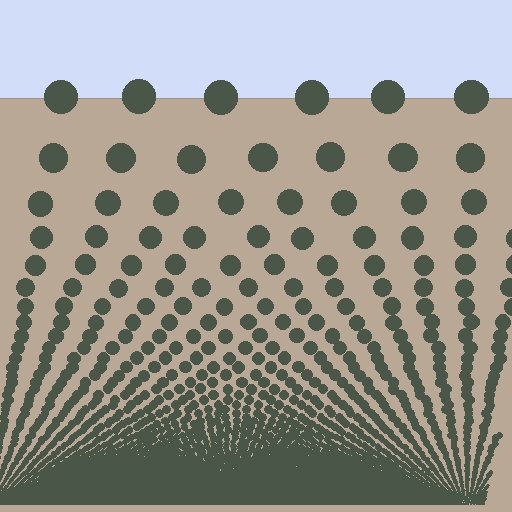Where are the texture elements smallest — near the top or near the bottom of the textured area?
Near the bottom.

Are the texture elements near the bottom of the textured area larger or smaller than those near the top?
Smaller. The gradient is inverted — elements near the bottom are smaller and denser.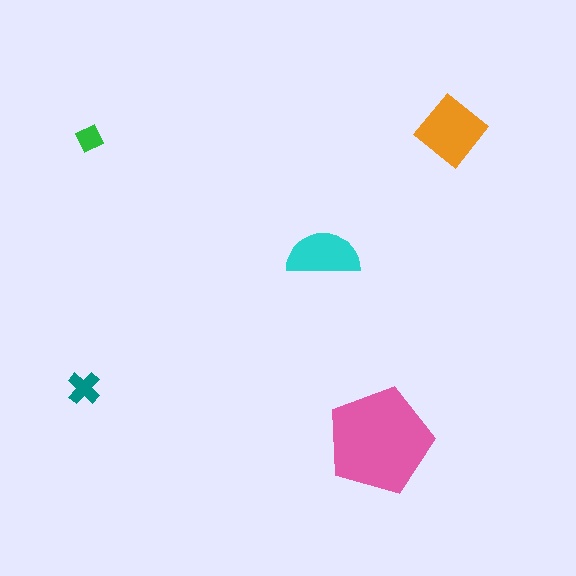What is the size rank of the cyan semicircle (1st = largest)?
3rd.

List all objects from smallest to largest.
The green diamond, the teal cross, the cyan semicircle, the orange diamond, the pink pentagon.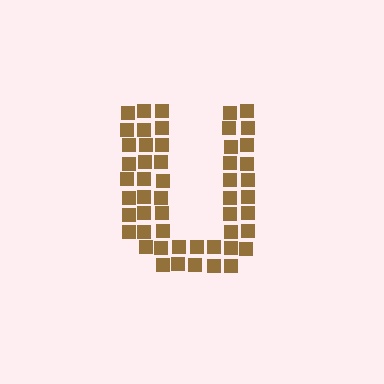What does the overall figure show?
The overall figure shows the letter U.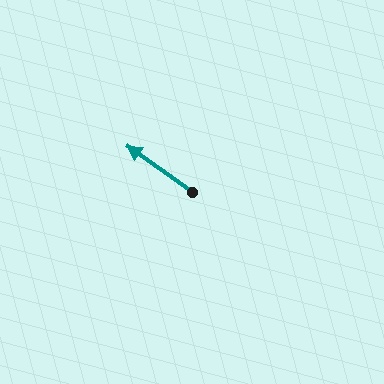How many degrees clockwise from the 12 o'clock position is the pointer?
Approximately 306 degrees.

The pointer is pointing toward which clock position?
Roughly 10 o'clock.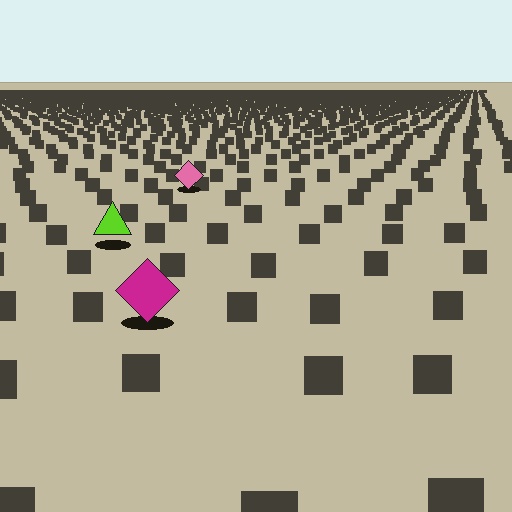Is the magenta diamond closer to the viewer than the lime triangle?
Yes. The magenta diamond is closer — you can tell from the texture gradient: the ground texture is coarser near it.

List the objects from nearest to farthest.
From nearest to farthest: the magenta diamond, the lime triangle, the pink diamond.